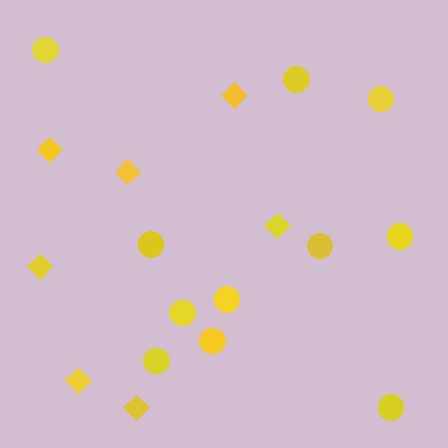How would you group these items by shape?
There are 2 groups: one group of circles (11) and one group of diamonds (7).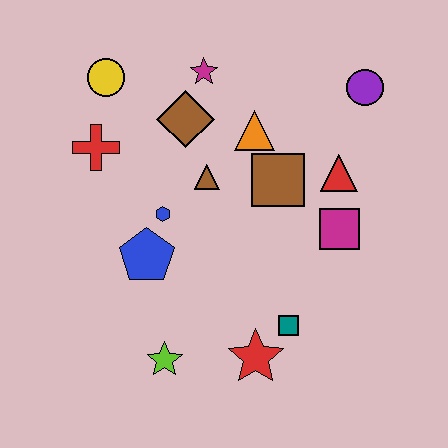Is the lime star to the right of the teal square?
No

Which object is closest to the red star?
The teal square is closest to the red star.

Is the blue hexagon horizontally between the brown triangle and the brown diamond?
No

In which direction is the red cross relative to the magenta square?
The red cross is to the left of the magenta square.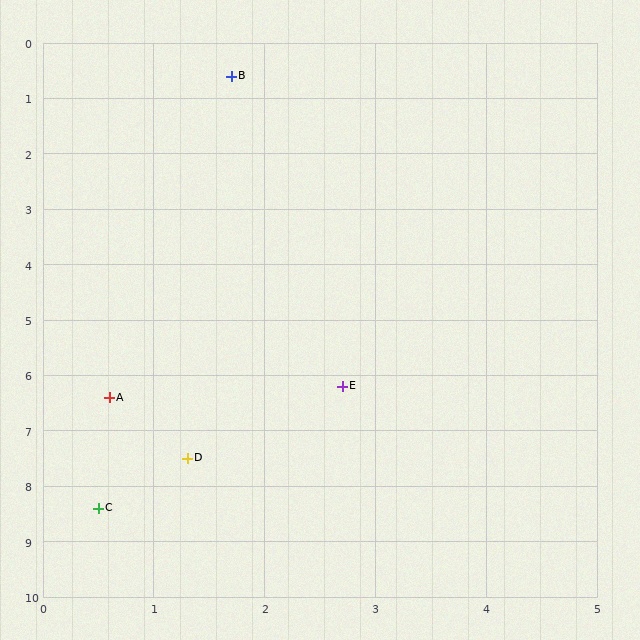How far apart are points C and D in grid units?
Points C and D are about 1.2 grid units apart.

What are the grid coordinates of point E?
Point E is at approximately (2.7, 6.2).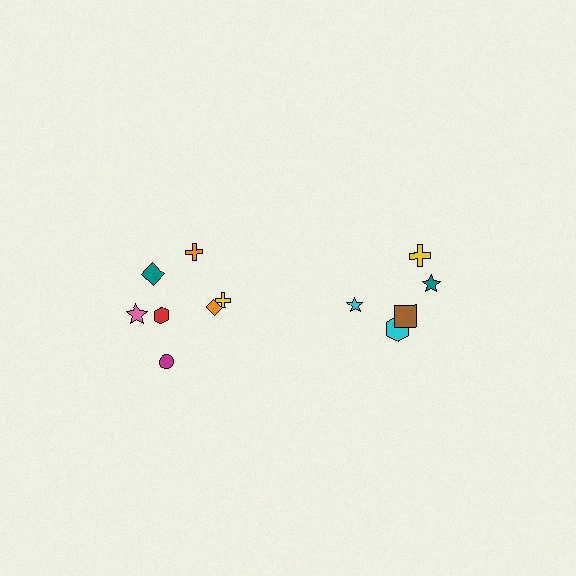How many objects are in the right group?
There are 5 objects.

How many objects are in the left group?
There are 7 objects.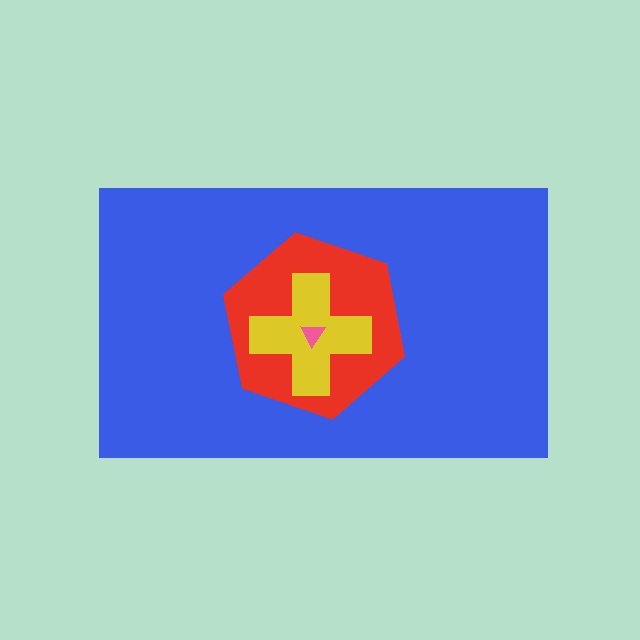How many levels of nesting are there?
4.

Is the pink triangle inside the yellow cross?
Yes.